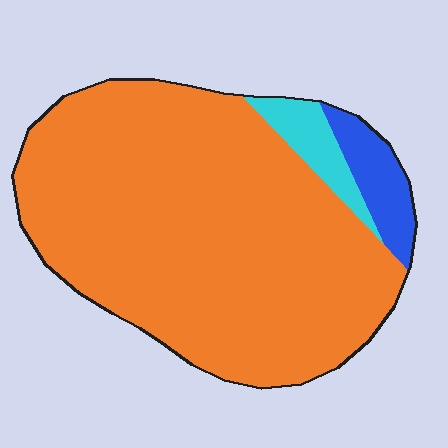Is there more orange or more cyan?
Orange.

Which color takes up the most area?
Orange, at roughly 85%.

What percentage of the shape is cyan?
Cyan takes up less than a quarter of the shape.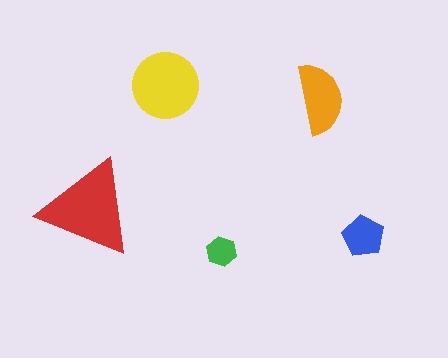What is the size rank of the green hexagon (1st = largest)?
5th.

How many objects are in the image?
There are 5 objects in the image.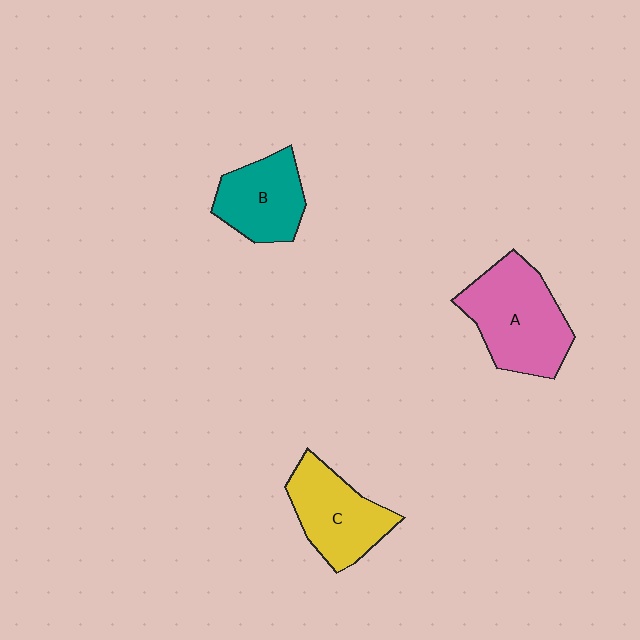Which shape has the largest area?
Shape A (pink).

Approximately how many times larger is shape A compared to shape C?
Approximately 1.3 times.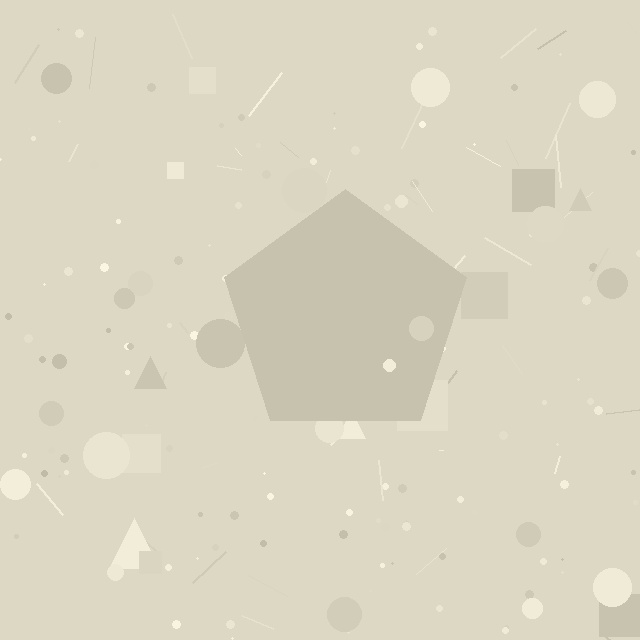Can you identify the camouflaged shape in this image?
The camouflaged shape is a pentagon.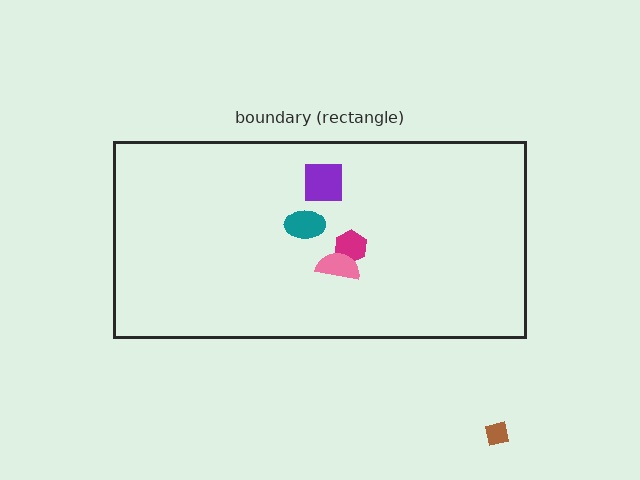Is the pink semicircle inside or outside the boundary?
Inside.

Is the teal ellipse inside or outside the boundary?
Inside.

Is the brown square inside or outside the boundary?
Outside.